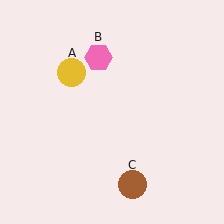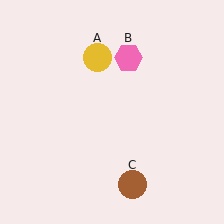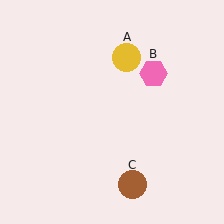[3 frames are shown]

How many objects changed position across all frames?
2 objects changed position: yellow circle (object A), pink hexagon (object B).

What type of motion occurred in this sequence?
The yellow circle (object A), pink hexagon (object B) rotated clockwise around the center of the scene.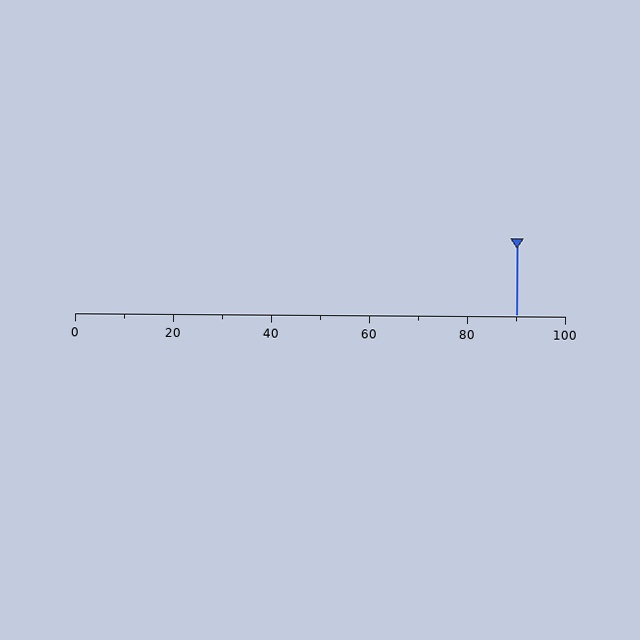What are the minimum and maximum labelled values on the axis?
The axis runs from 0 to 100.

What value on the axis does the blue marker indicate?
The marker indicates approximately 90.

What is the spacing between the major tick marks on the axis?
The major ticks are spaced 20 apart.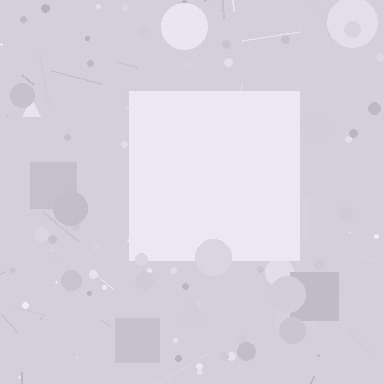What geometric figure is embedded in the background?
A square is embedded in the background.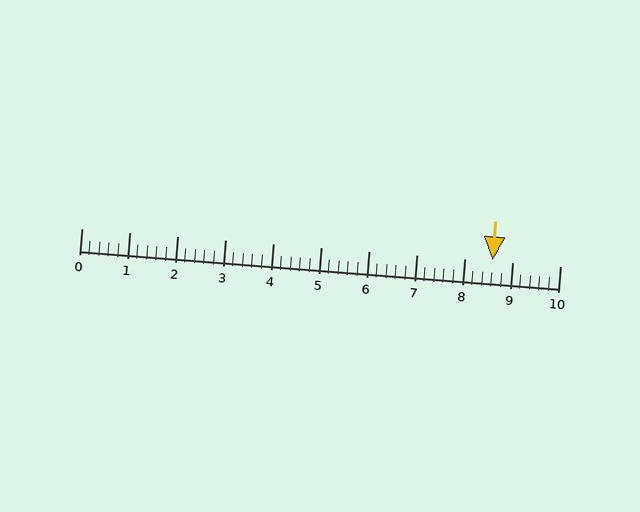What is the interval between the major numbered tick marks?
The major tick marks are spaced 1 units apart.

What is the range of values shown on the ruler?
The ruler shows values from 0 to 10.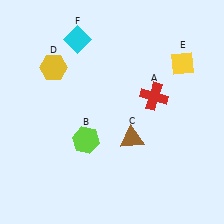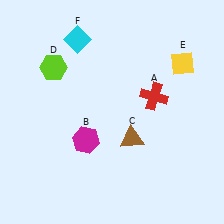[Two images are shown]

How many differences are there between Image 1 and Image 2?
There are 2 differences between the two images.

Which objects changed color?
B changed from lime to magenta. D changed from yellow to lime.